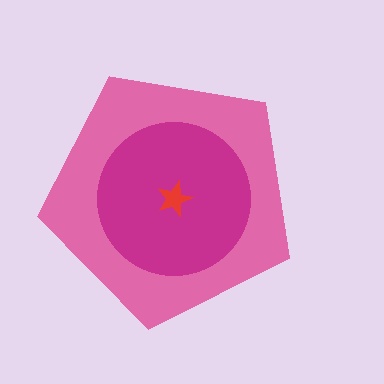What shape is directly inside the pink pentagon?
The magenta circle.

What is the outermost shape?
The pink pentagon.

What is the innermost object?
The red star.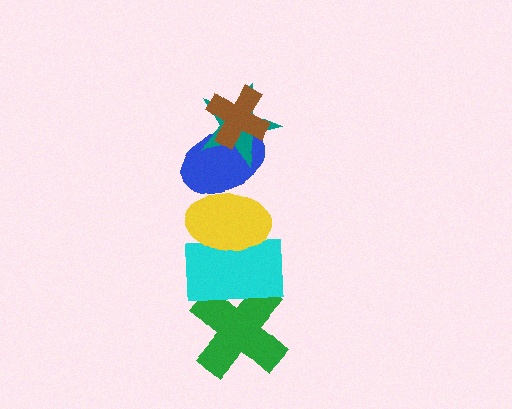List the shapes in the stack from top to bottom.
From top to bottom: the brown cross, the teal star, the blue ellipse, the yellow ellipse, the cyan rectangle, the green cross.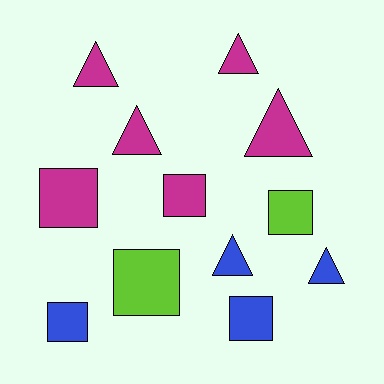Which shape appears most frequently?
Square, with 6 objects.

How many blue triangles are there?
There are 2 blue triangles.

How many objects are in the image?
There are 12 objects.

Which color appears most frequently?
Magenta, with 6 objects.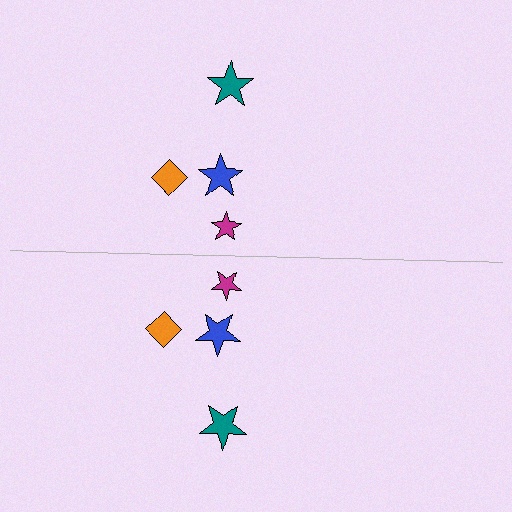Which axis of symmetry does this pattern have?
The pattern has a horizontal axis of symmetry running through the center of the image.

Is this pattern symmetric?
Yes, this pattern has bilateral (reflection) symmetry.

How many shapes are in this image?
There are 8 shapes in this image.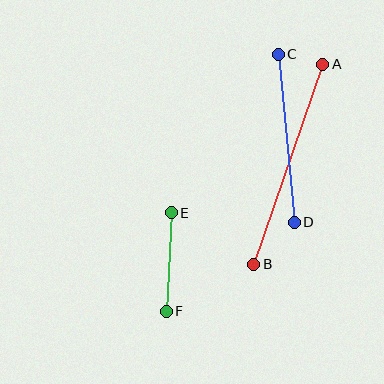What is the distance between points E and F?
The distance is approximately 99 pixels.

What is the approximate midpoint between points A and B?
The midpoint is at approximately (288, 164) pixels.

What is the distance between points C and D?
The distance is approximately 169 pixels.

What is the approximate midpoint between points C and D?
The midpoint is at approximately (286, 138) pixels.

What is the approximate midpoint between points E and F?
The midpoint is at approximately (169, 262) pixels.